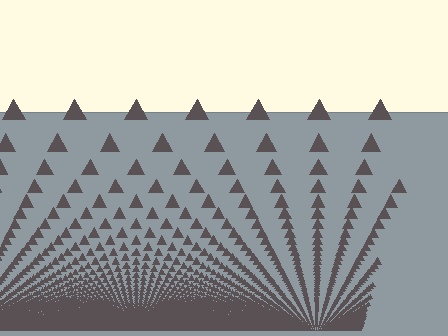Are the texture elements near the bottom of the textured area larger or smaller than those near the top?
Smaller. The gradient is inverted — elements near the bottom are smaller and denser.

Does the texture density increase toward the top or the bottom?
Density increases toward the bottom.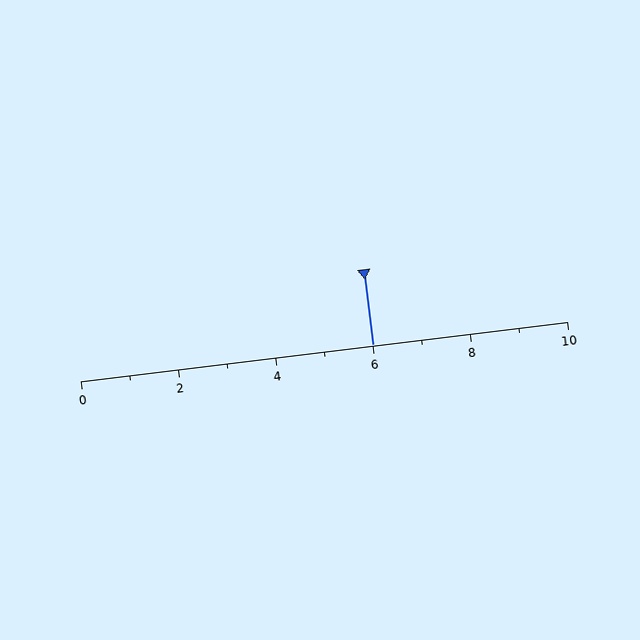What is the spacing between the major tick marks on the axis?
The major ticks are spaced 2 apart.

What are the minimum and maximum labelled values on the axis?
The axis runs from 0 to 10.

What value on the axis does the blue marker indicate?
The marker indicates approximately 6.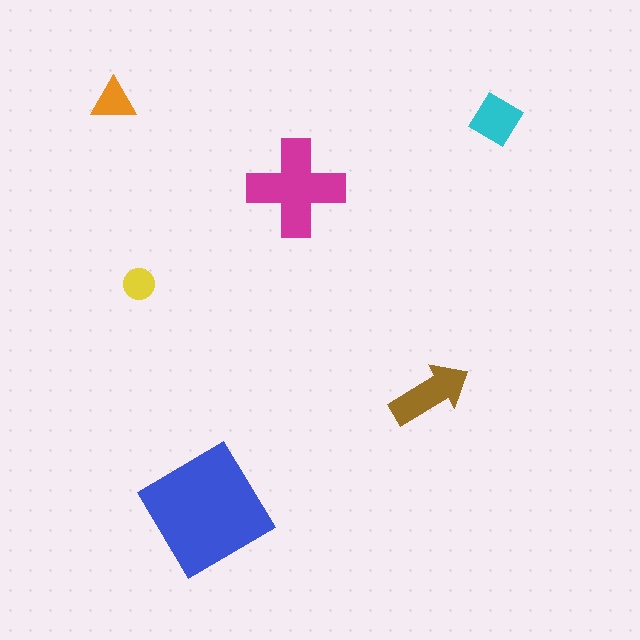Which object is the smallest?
The yellow circle.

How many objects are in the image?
There are 6 objects in the image.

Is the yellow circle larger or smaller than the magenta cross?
Smaller.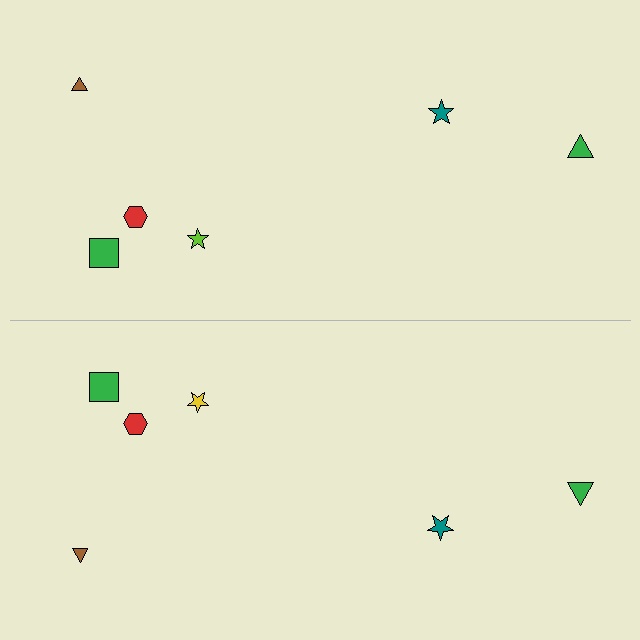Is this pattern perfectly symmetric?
No, the pattern is not perfectly symmetric. The yellow star on the bottom side breaks the symmetry — its mirror counterpart is lime.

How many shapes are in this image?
There are 12 shapes in this image.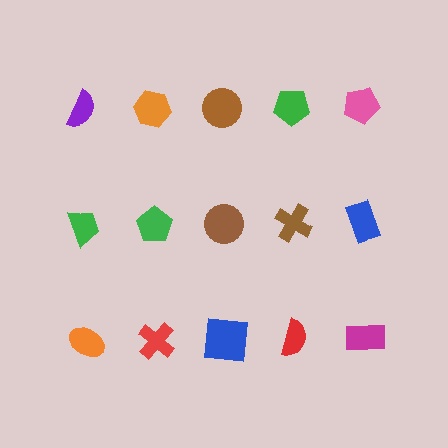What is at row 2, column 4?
A brown cross.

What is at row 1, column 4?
A green pentagon.